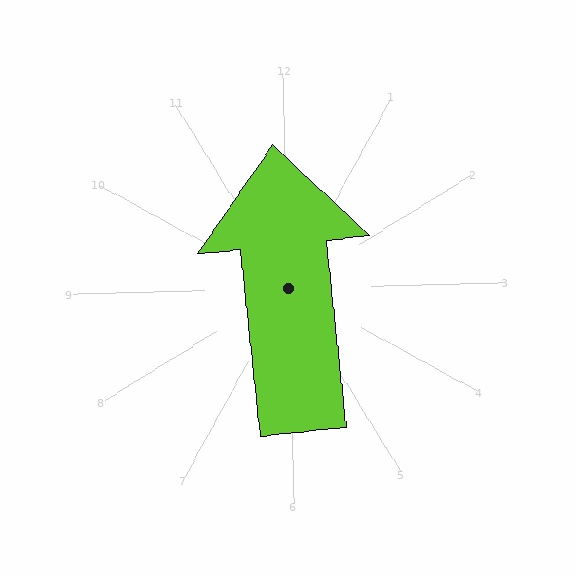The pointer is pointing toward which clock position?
Roughly 12 o'clock.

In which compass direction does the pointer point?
North.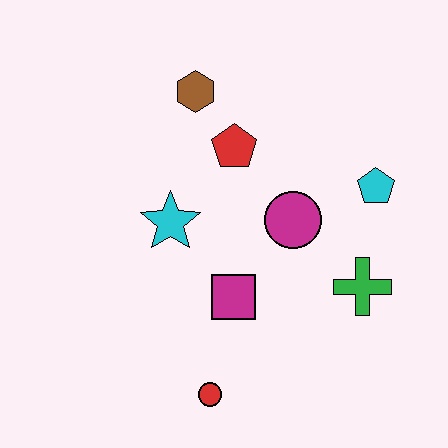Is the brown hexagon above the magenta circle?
Yes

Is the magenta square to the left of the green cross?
Yes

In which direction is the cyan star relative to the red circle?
The cyan star is above the red circle.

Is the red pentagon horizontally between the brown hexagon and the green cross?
Yes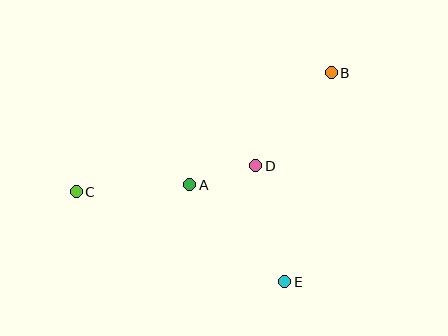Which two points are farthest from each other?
Points B and C are farthest from each other.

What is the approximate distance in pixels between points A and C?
The distance between A and C is approximately 114 pixels.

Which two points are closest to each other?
Points A and D are closest to each other.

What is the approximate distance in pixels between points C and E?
The distance between C and E is approximately 227 pixels.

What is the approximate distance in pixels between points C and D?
The distance between C and D is approximately 181 pixels.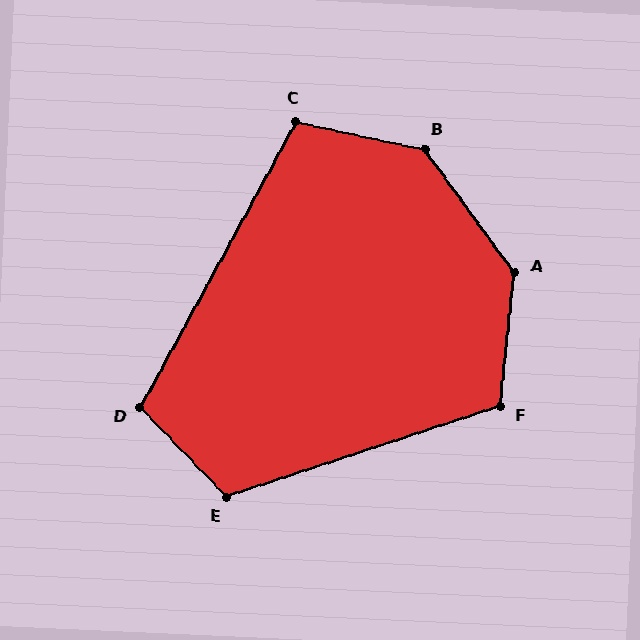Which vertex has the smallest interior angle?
C, at approximately 106 degrees.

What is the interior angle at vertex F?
Approximately 114 degrees (obtuse).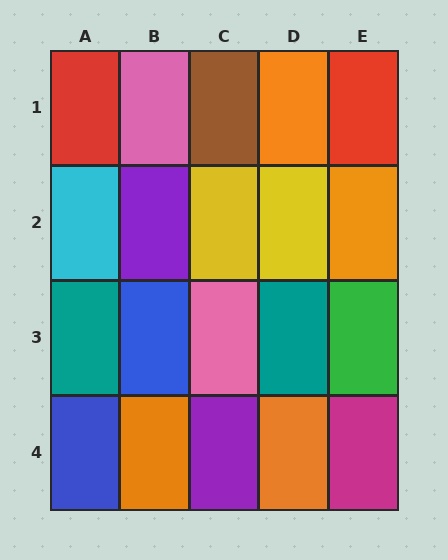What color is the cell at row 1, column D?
Orange.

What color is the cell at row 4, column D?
Orange.